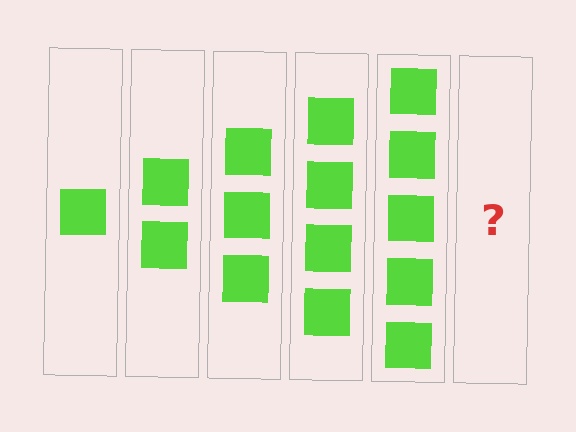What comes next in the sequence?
The next element should be 6 squares.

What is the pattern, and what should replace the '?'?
The pattern is that each step adds one more square. The '?' should be 6 squares.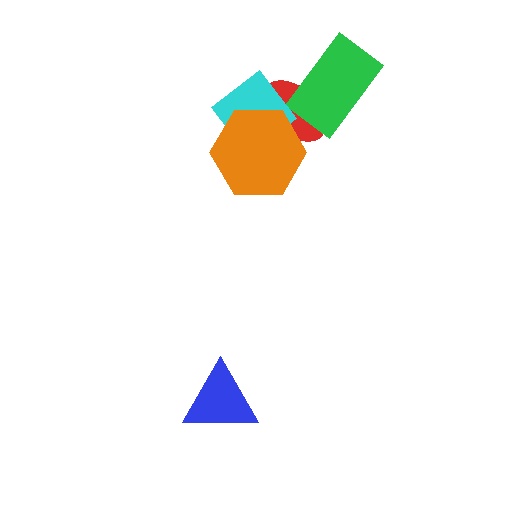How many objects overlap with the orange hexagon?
2 objects overlap with the orange hexagon.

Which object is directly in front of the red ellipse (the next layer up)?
The green rectangle is directly in front of the red ellipse.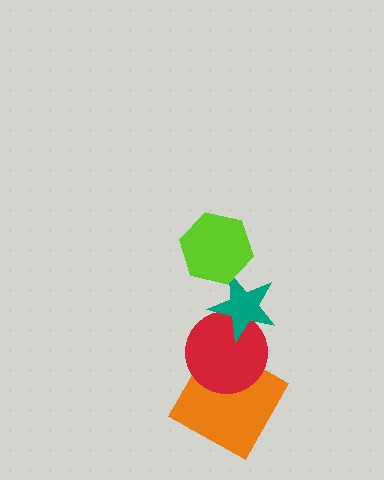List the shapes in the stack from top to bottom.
From top to bottom: the lime hexagon, the teal star, the red circle, the orange square.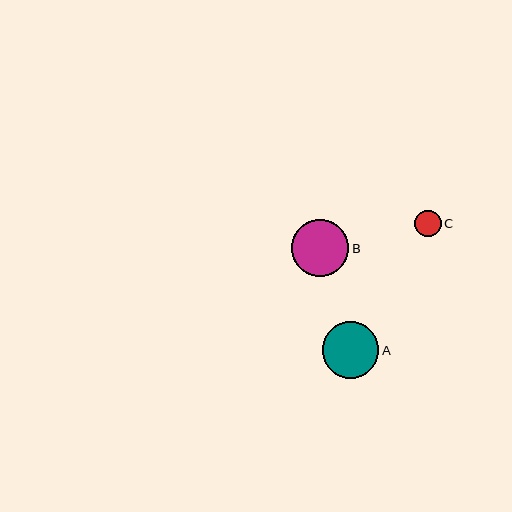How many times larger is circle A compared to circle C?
Circle A is approximately 2.1 times the size of circle C.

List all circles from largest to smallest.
From largest to smallest: B, A, C.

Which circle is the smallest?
Circle C is the smallest with a size of approximately 26 pixels.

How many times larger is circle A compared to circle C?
Circle A is approximately 2.1 times the size of circle C.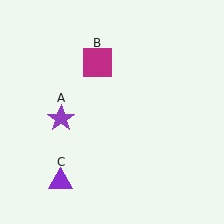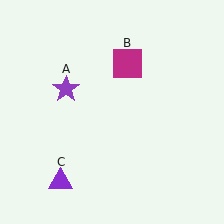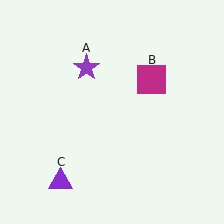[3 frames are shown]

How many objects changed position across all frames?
2 objects changed position: purple star (object A), magenta square (object B).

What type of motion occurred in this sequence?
The purple star (object A), magenta square (object B) rotated clockwise around the center of the scene.